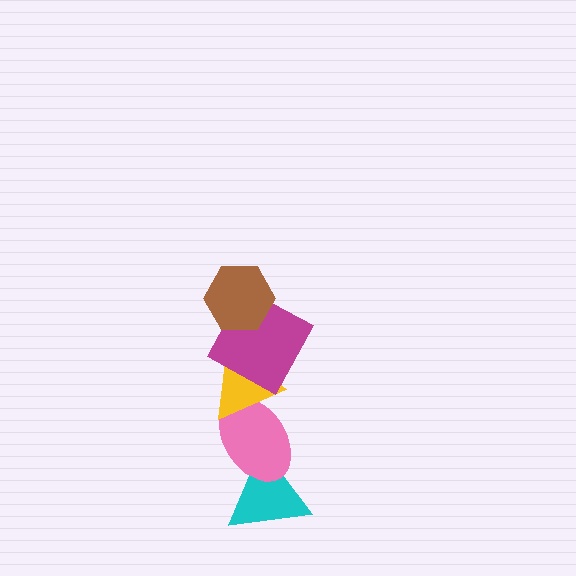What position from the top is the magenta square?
The magenta square is 2nd from the top.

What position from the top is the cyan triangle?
The cyan triangle is 5th from the top.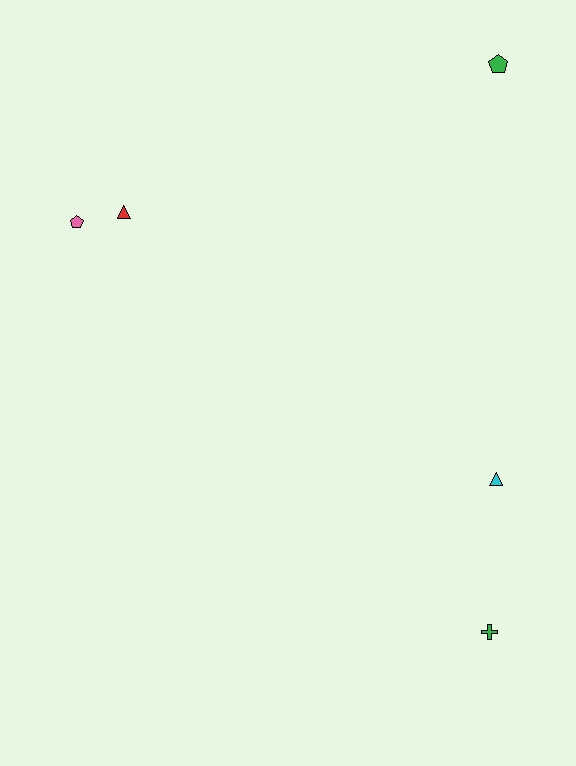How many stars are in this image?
There are no stars.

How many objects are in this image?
There are 5 objects.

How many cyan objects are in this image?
There is 1 cyan object.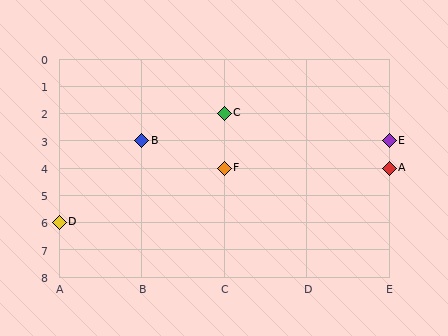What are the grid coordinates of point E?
Point E is at grid coordinates (E, 3).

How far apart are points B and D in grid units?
Points B and D are 1 column and 3 rows apart (about 3.2 grid units diagonally).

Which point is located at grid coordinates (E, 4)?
Point A is at (E, 4).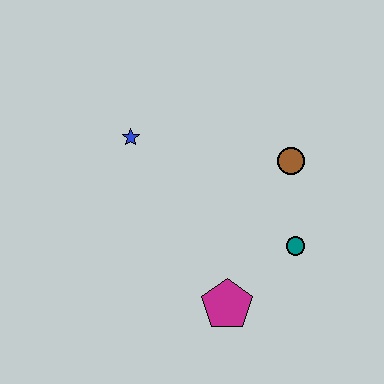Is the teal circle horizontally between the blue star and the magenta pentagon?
No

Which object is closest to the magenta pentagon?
The teal circle is closest to the magenta pentagon.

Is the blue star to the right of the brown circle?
No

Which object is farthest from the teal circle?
The blue star is farthest from the teal circle.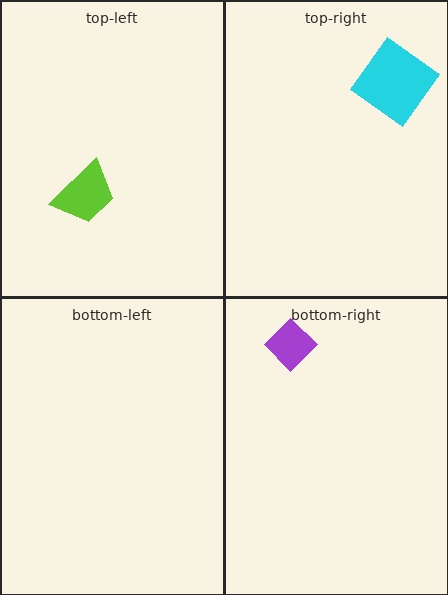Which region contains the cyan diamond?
The top-right region.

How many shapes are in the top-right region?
1.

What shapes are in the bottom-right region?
The purple diamond.